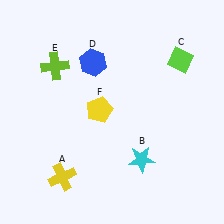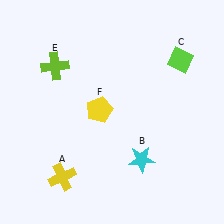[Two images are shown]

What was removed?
The blue hexagon (D) was removed in Image 2.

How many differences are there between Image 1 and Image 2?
There is 1 difference between the two images.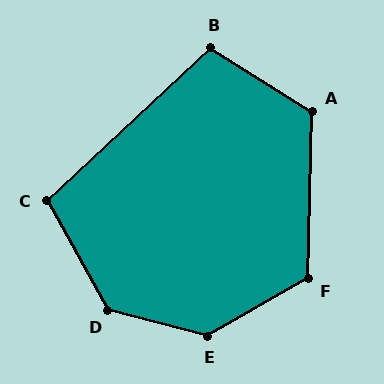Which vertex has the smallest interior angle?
C, at approximately 104 degrees.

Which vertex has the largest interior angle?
E, at approximately 136 degrees.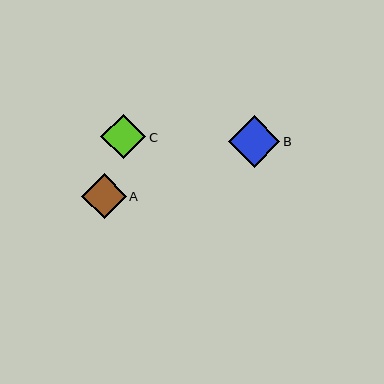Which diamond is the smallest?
Diamond C is the smallest with a size of approximately 45 pixels.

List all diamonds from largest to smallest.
From largest to smallest: B, A, C.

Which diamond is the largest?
Diamond B is the largest with a size of approximately 52 pixels.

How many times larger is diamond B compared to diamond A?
Diamond B is approximately 1.1 times the size of diamond A.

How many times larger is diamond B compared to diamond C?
Diamond B is approximately 1.2 times the size of diamond C.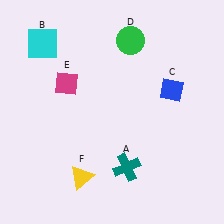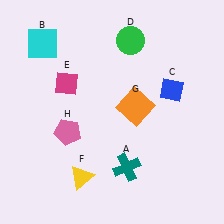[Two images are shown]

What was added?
An orange square (G), a pink pentagon (H) were added in Image 2.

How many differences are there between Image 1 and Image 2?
There are 2 differences between the two images.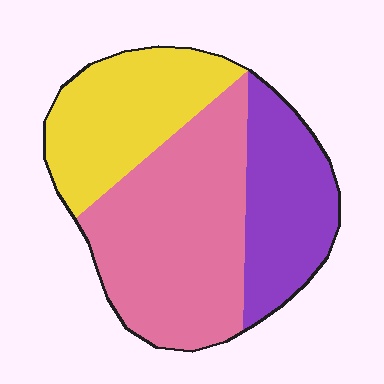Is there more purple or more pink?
Pink.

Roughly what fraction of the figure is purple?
Purple takes up about one quarter (1/4) of the figure.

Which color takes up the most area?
Pink, at roughly 45%.